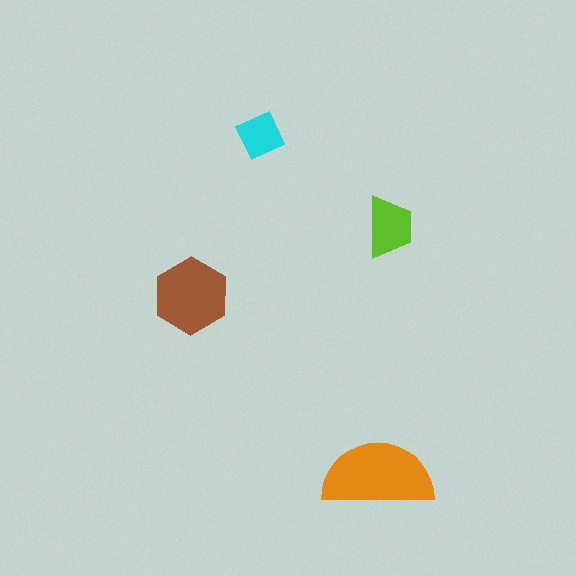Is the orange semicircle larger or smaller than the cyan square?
Larger.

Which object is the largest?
The orange semicircle.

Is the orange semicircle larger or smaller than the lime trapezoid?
Larger.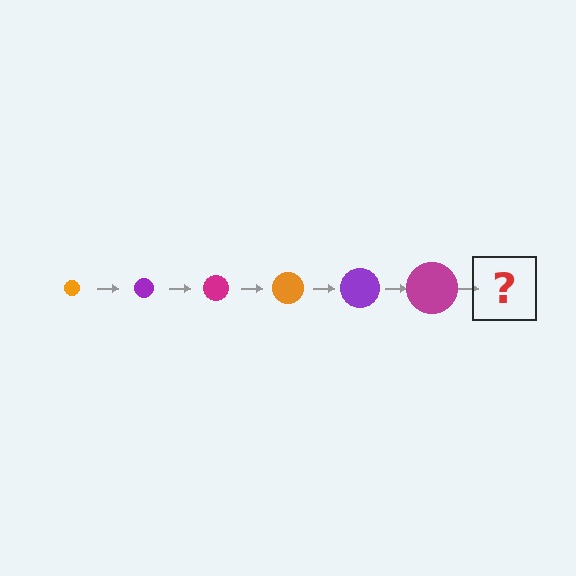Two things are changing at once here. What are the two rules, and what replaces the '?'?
The two rules are that the circle grows larger each step and the color cycles through orange, purple, and magenta. The '?' should be an orange circle, larger than the previous one.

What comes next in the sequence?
The next element should be an orange circle, larger than the previous one.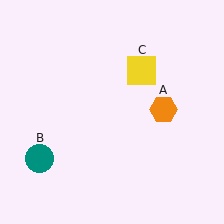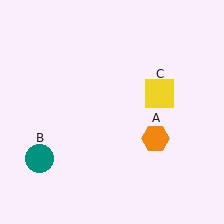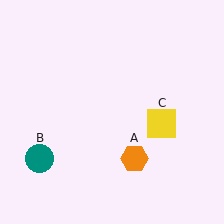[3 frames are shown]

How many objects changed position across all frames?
2 objects changed position: orange hexagon (object A), yellow square (object C).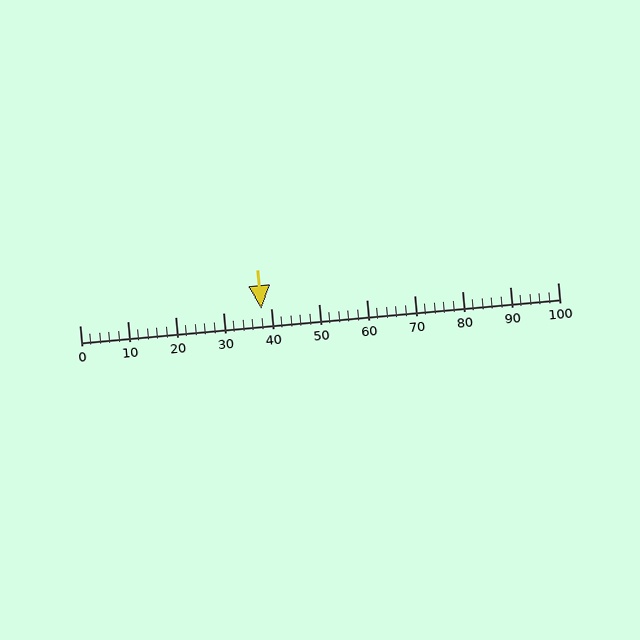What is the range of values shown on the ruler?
The ruler shows values from 0 to 100.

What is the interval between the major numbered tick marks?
The major tick marks are spaced 10 units apart.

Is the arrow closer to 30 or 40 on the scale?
The arrow is closer to 40.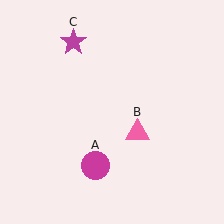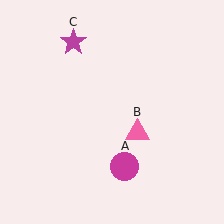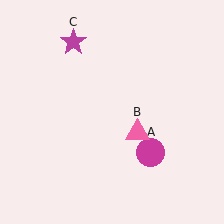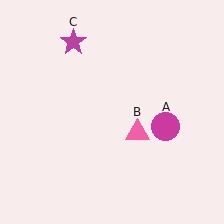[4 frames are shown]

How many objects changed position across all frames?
1 object changed position: magenta circle (object A).